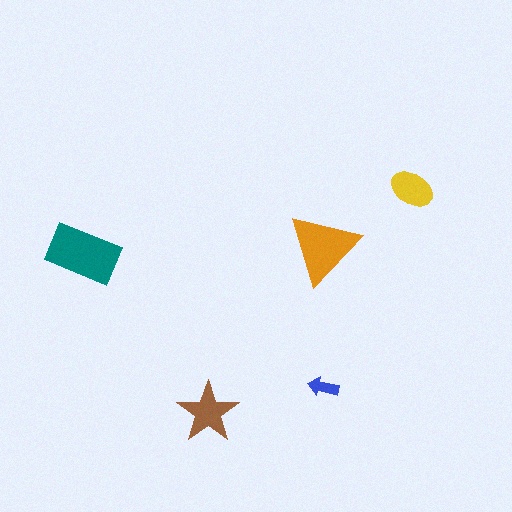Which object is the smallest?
The blue arrow.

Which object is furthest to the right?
The yellow ellipse is rightmost.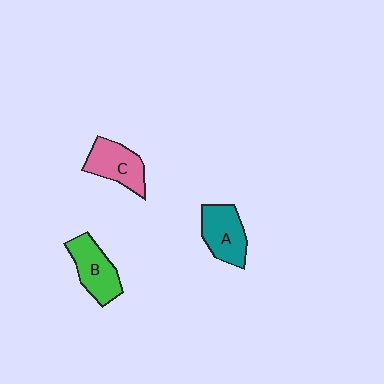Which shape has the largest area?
Shape B (green).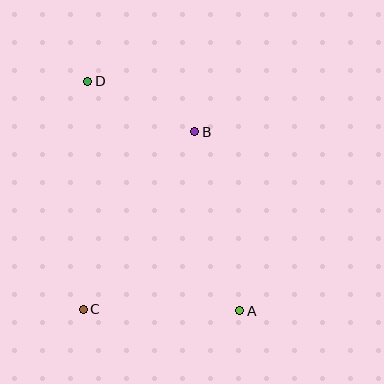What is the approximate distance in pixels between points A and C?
The distance between A and C is approximately 157 pixels.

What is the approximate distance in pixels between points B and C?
The distance between B and C is approximately 210 pixels.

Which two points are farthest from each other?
Points A and D are farthest from each other.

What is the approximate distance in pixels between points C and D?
The distance between C and D is approximately 228 pixels.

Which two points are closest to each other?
Points B and D are closest to each other.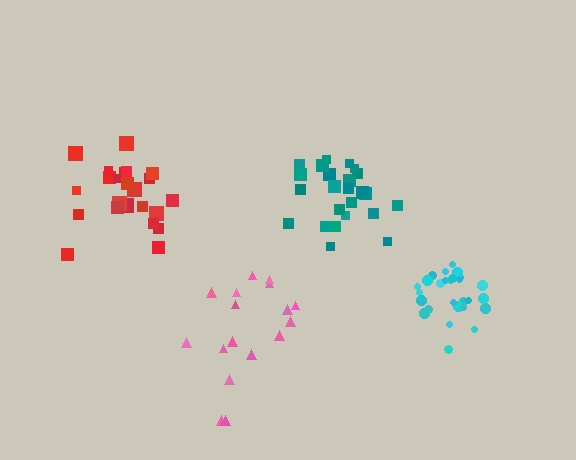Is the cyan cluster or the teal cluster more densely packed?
Cyan.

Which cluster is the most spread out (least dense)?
Pink.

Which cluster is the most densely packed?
Cyan.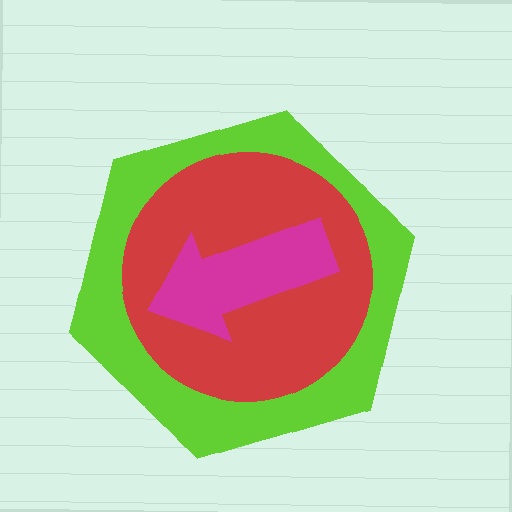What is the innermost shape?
The magenta arrow.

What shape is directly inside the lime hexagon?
The red circle.